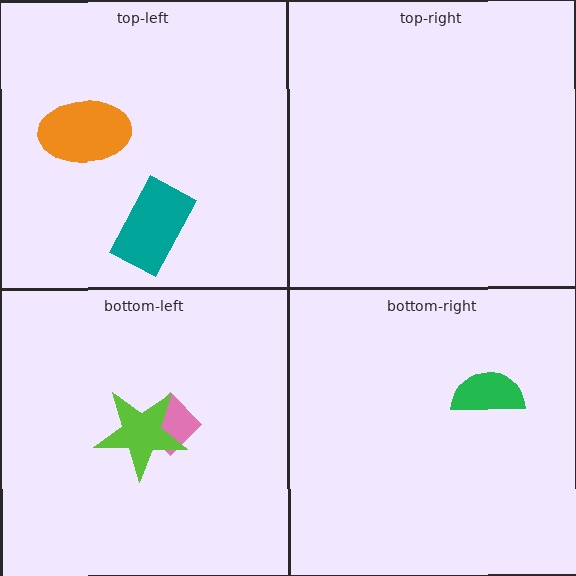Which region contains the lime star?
The bottom-left region.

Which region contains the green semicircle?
The bottom-right region.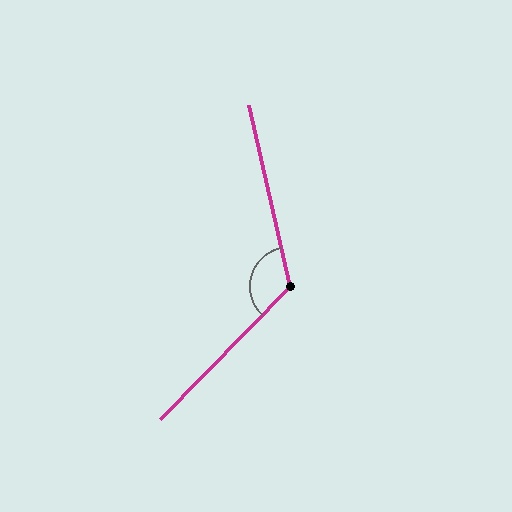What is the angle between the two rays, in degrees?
Approximately 123 degrees.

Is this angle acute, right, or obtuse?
It is obtuse.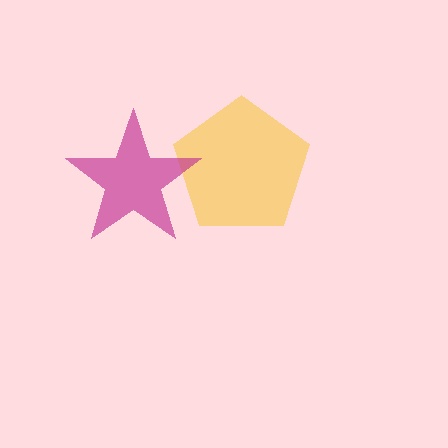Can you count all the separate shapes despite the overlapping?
Yes, there are 2 separate shapes.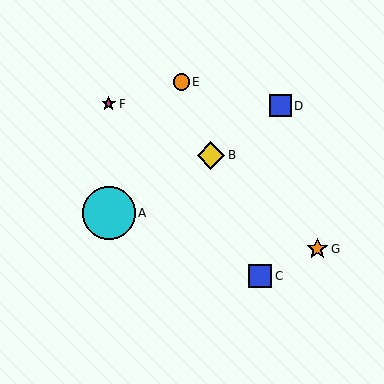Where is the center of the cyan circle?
The center of the cyan circle is at (109, 213).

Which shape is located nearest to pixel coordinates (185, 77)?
The orange circle (labeled E) at (181, 82) is nearest to that location.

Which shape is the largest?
The cyan circle (labeled A) is the largest.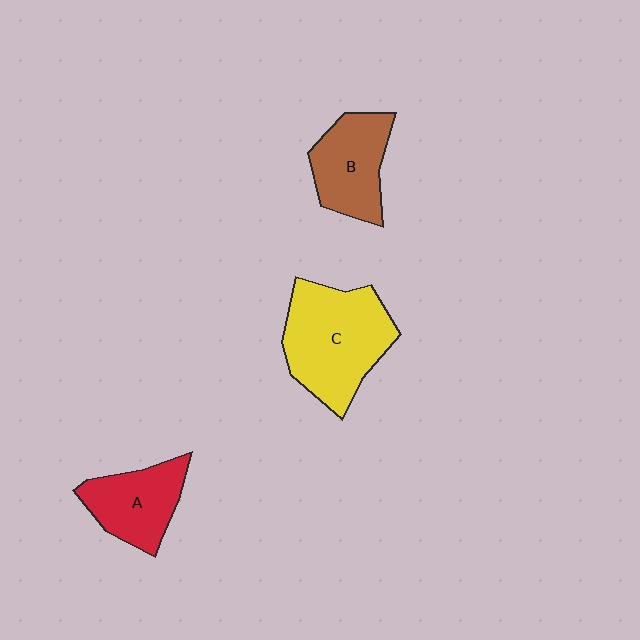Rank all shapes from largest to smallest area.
From largest to smallest: C (yellow), B (brown), A (red).